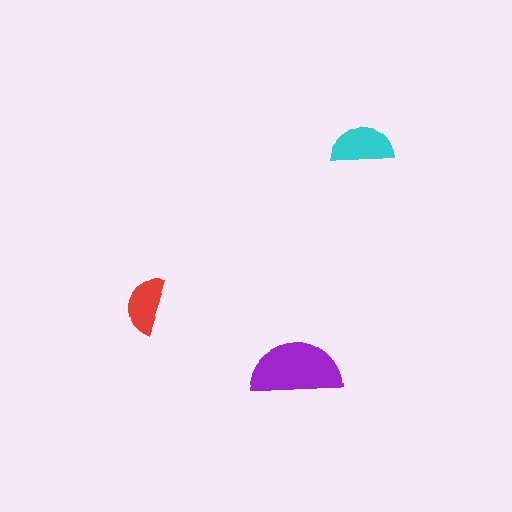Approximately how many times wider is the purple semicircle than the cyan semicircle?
About 1.5 times wider.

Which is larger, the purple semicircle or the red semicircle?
The purple one.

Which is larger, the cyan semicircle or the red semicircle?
The cyan one.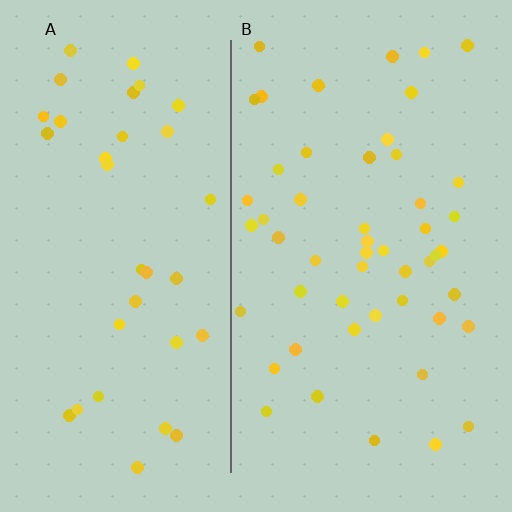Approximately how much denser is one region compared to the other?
Approximately 1.4× — region B over region A.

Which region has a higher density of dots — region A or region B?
B (the right).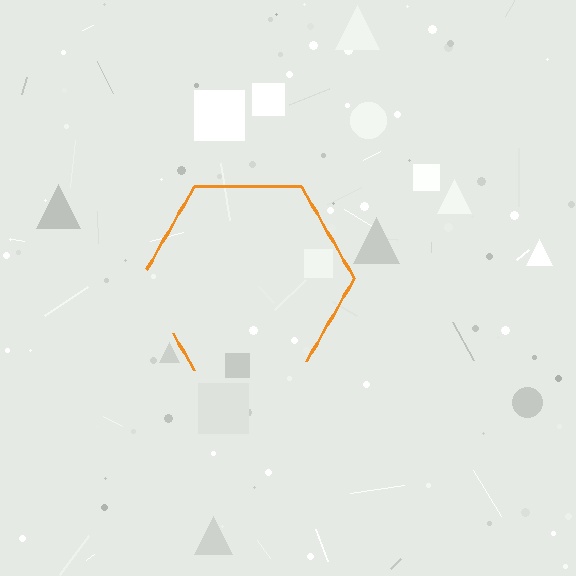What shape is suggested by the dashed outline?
The dashed outline suggests a hexagon.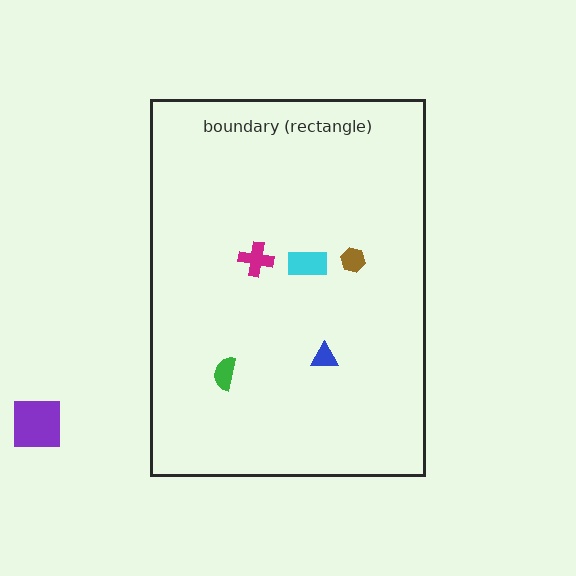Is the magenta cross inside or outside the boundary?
Inside.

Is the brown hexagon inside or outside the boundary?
Inside.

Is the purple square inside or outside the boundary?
Outside.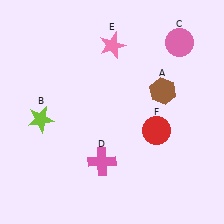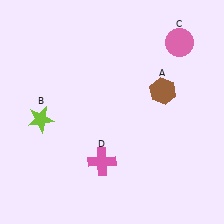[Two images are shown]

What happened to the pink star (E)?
The pink star (E) was removed in Image 2. It was in the top-right area of Image 1.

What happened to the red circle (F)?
The red circle (F) was removed in Image 2. It was in the bottom-right area of Image 1.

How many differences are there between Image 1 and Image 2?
There are 2 differences between the two images.